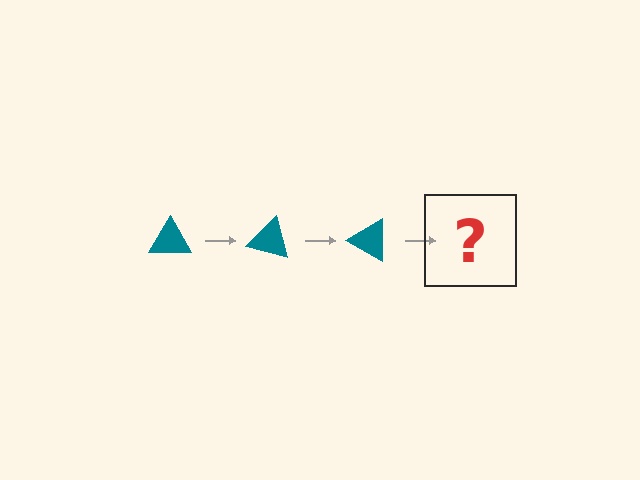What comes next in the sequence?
The next element should be a teal triangle rotated 45 degrees.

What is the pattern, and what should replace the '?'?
The pattern is that the triangle rotates 15 degrees each step. The '?' should be a teal triangle rotated 45 degrees.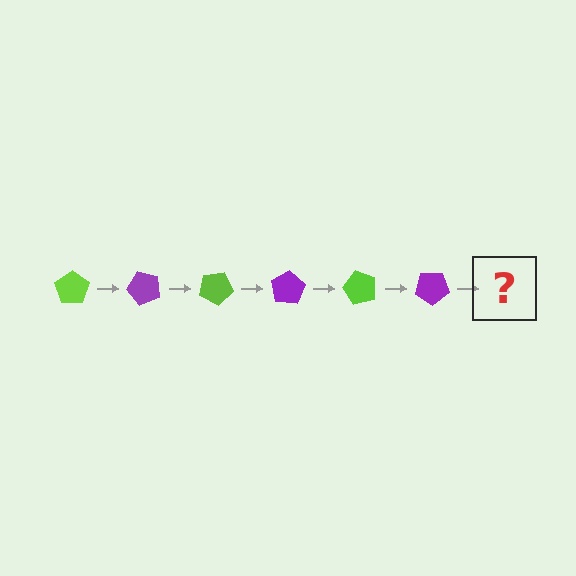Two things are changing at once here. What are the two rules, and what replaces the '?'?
The two rules are that it rotates 50 degrees each step and the color cycles through lime and purple. The '?' should be a lime pentagon, rotated 300 degrees from the start.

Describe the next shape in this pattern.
It should be a lime pentagon, rotated 300 degrees from the start.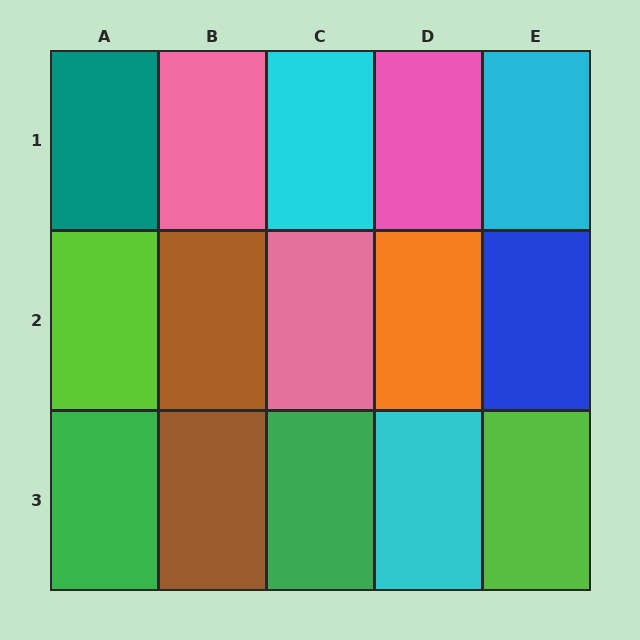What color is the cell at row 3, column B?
Brown.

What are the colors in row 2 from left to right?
Lime, brown, pink, orange, blue.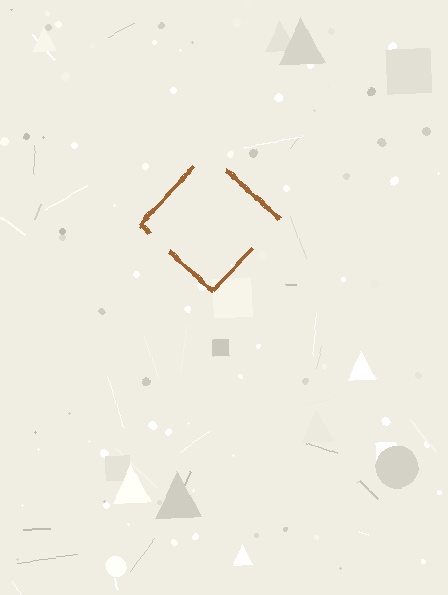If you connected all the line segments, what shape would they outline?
They would outline a diamond.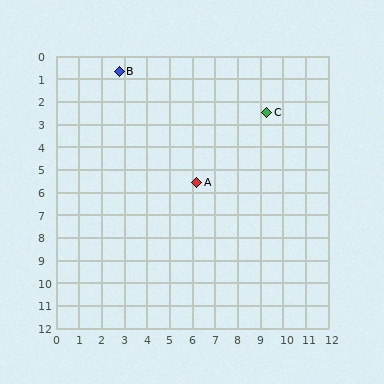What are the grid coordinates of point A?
Point A is at approximately (6.2, 5.6).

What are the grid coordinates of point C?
Point C is at approximately (9.3, 2.5).